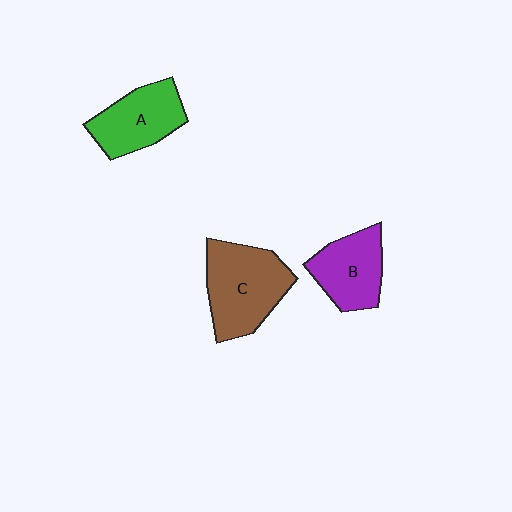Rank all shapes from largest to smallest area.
From largest to smallest: C (brown), A (green), B (purple).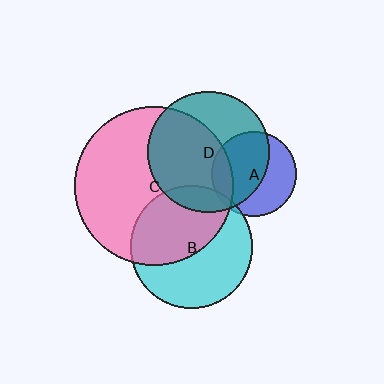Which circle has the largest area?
Circle C (pink).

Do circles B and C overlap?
Yes.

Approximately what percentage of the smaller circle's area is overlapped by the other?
Approximately 50%.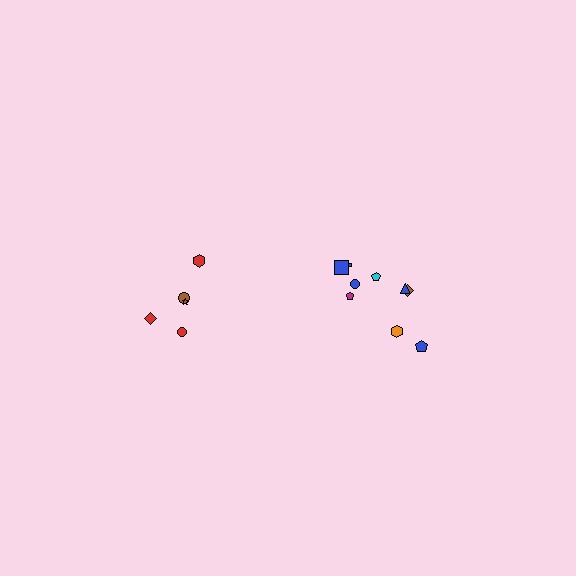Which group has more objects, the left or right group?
The right group.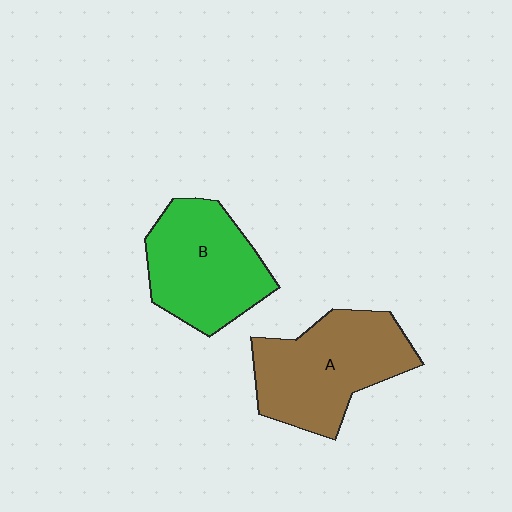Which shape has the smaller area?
Shape B (green).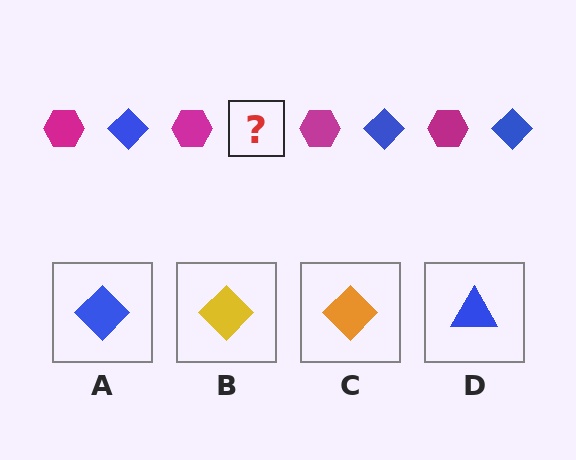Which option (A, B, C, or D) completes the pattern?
A.